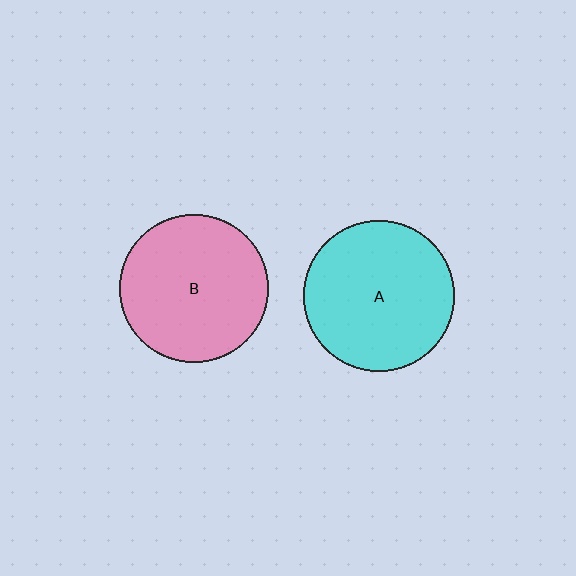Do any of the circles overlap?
No, none of the circles overlap.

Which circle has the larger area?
Circle A (cyan).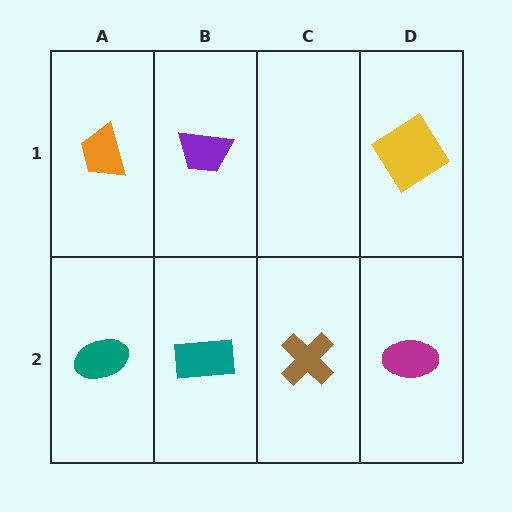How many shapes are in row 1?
3 shapes.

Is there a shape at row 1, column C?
No, that cell is empty.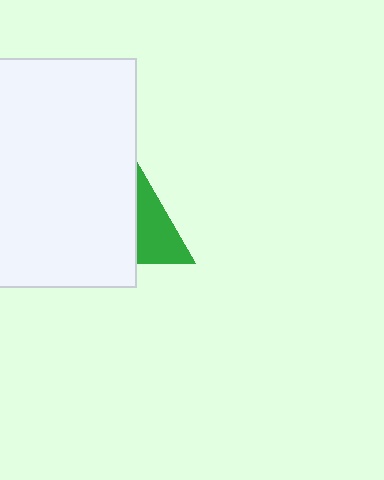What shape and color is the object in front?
The object in front is a white rectangle.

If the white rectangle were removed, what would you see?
You would see the complete green triangle.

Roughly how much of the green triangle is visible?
A small part of it is visible (roughly 41%).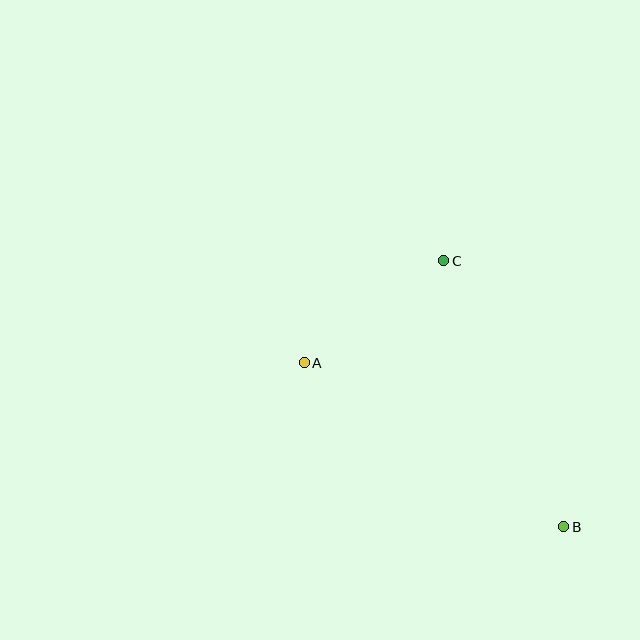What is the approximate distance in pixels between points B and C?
The distance between B and C is approximately 292 pixels.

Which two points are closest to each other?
Points A and C are closest to each other.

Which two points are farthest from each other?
Points A and B are farthest from each other.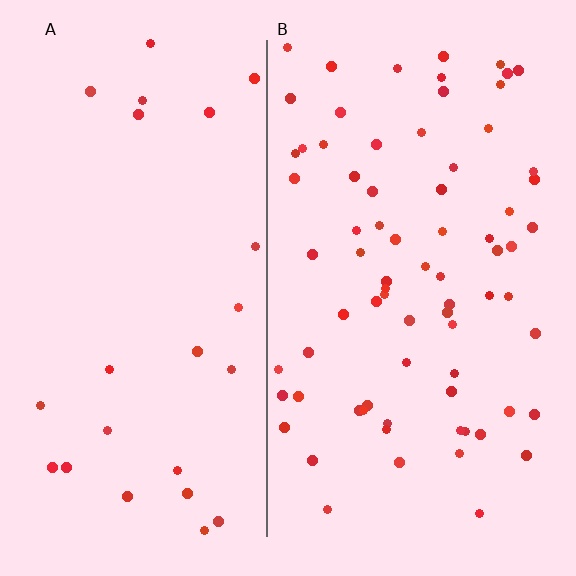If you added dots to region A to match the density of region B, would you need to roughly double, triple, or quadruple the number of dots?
Approximately triple.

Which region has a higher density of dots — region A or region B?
B (the right).